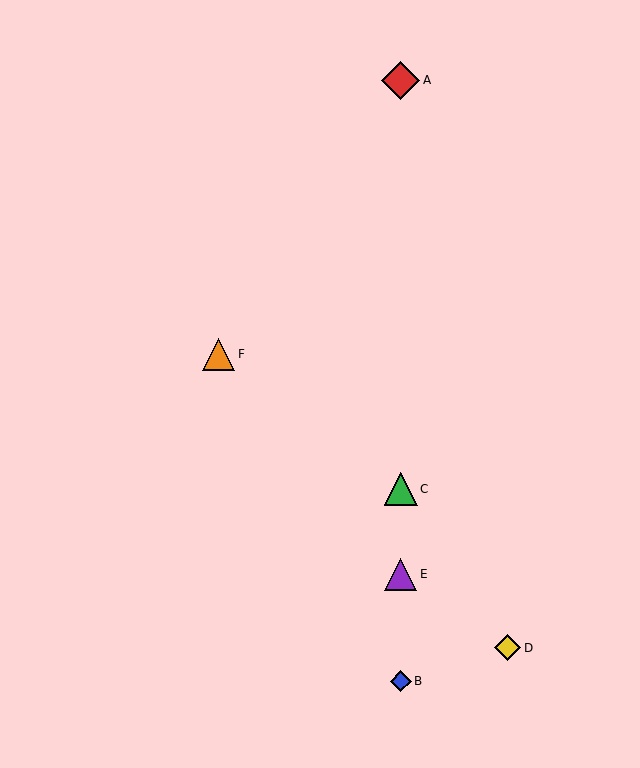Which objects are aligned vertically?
Objects A, B, C, E are aligned vertically.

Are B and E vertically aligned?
Yes, both are at x≈401.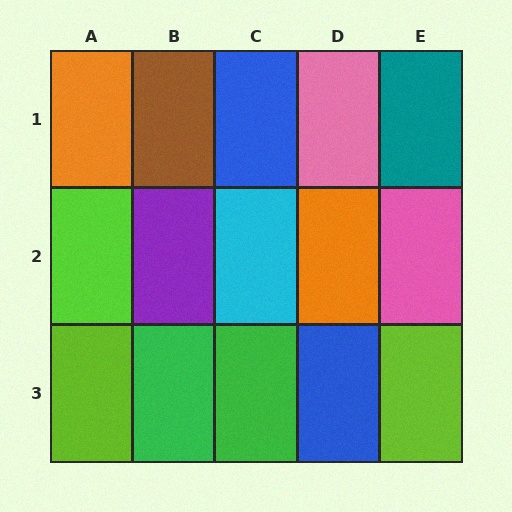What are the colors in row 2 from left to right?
Lime, purple, cyan, orange, pink.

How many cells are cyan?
1 cell is cyan.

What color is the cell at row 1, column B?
Brown.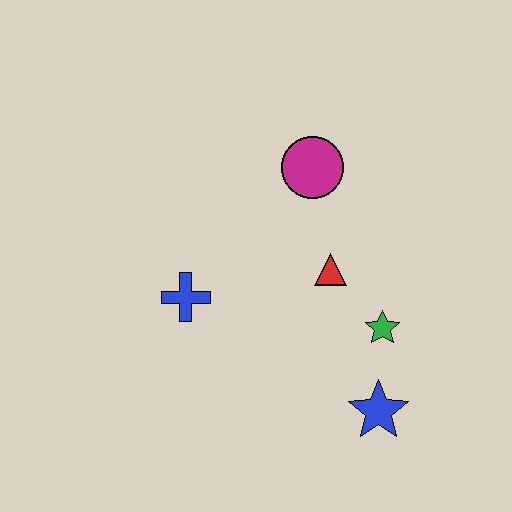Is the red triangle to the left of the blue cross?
No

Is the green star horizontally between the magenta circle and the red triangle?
No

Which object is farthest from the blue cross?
The blue star is farthest from the blue cross.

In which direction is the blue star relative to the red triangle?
The blue star is below the red triangle.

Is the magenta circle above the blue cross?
Yes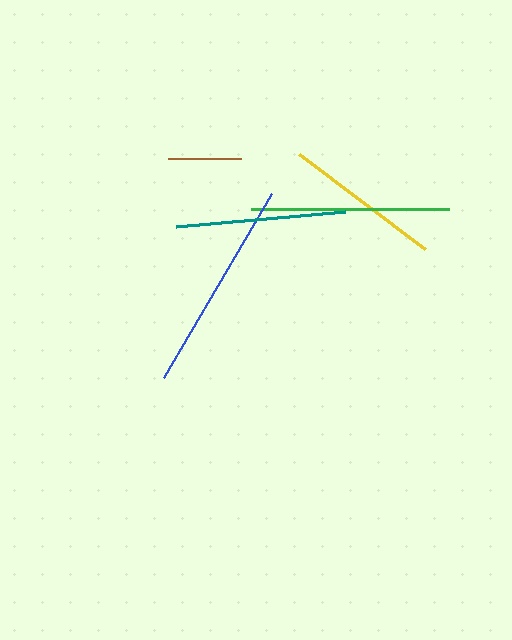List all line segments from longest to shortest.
From longest to shortest: blue, green, teal, yellow, brown.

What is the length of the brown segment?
The brown segment is approximately 73 pixels long.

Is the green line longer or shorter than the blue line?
The blue line is longer than the green line.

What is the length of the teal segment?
The teal segment is approximately 169 pixels long.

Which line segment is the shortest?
The brown line is the shortest at approximately 73 pixels.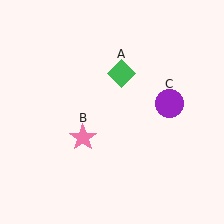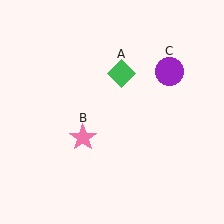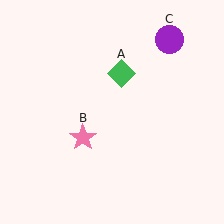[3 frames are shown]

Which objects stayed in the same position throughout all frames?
Green diamond (object A) and pink star (object B) remained stationary.